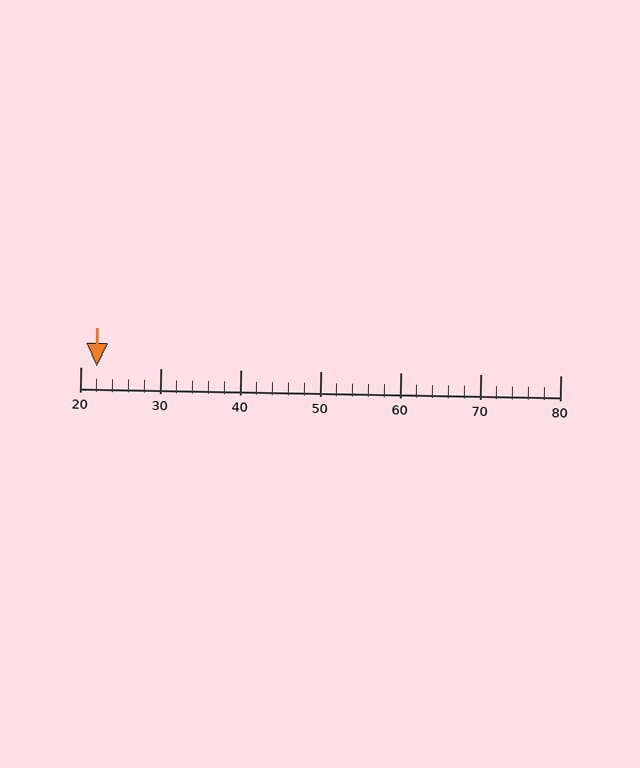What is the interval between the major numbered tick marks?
The major tick marks are spaced 10 units apart.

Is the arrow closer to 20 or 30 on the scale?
The arrow is closer to 20.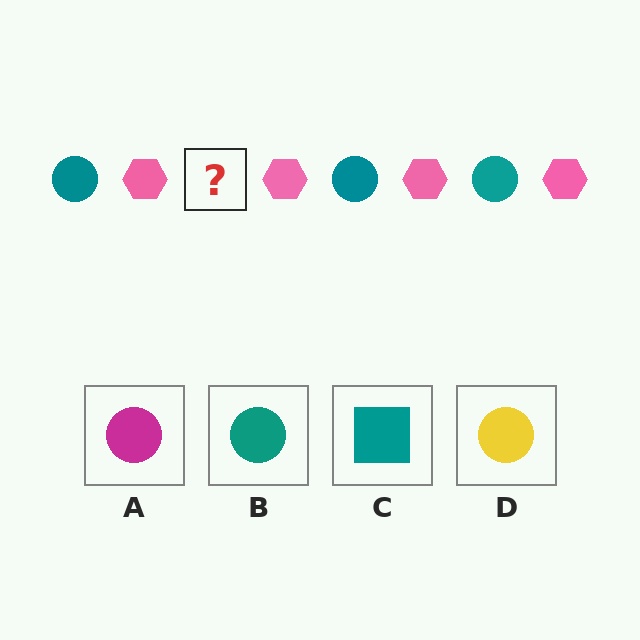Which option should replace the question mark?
Option B.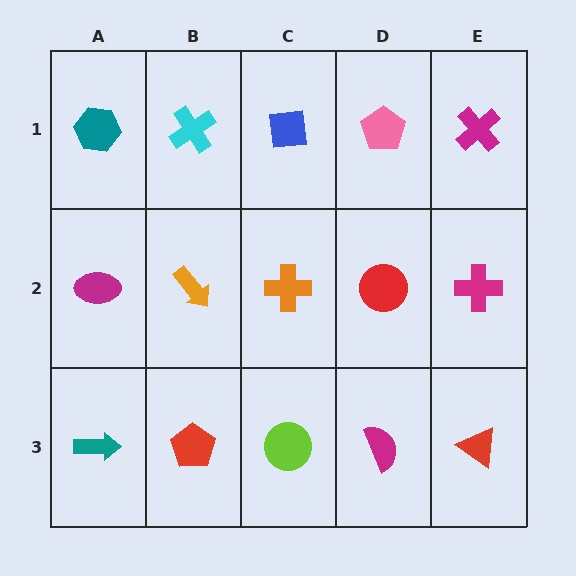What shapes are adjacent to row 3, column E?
A magenta cross (row 2, column E), a magenta semicircle (row 3, column D).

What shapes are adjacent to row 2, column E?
A magenta cross (row 1, column E), a red triangle (row 3, column E), a red circle (row 2, column D).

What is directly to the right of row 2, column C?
A red circle.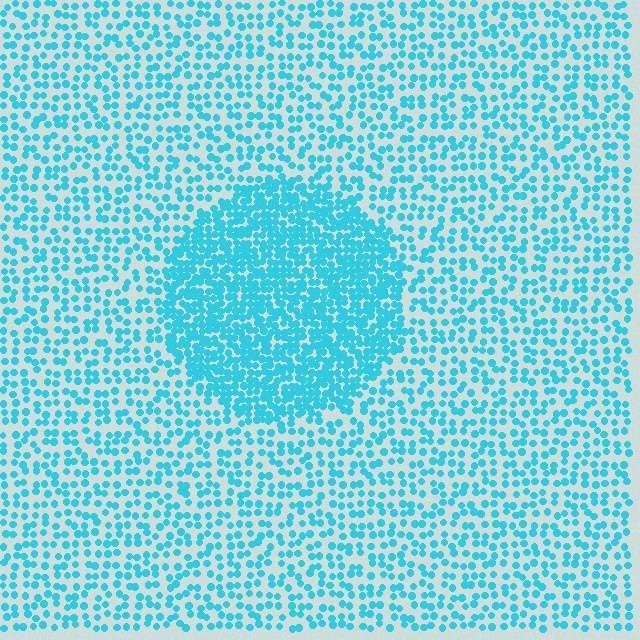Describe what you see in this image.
The image contains small cyan elements arranged at two different densities. A circle-shaped region is visible where the elements are more densely packed than the surrounding area.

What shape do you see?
I see a circle.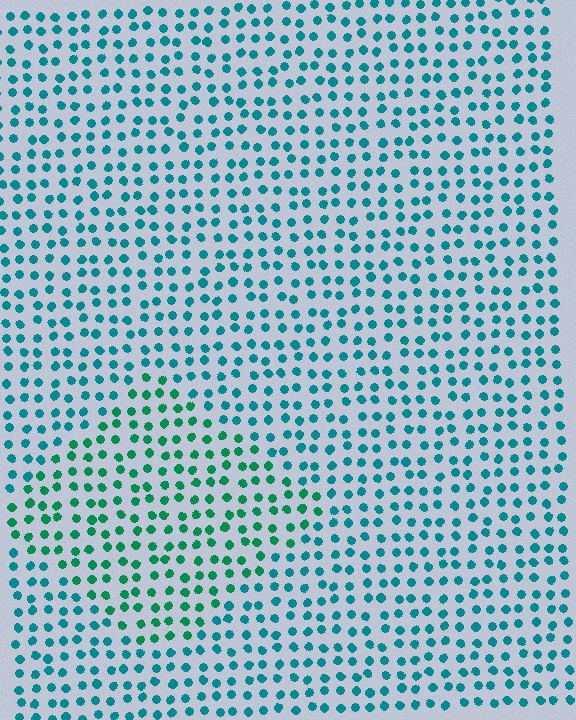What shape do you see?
I see a diamond.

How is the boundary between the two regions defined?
The boundary is defined purely by a slight shift in hue (about 29 degrees). Spacing, size, and orientation are identical on both sides.